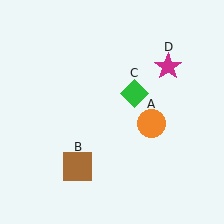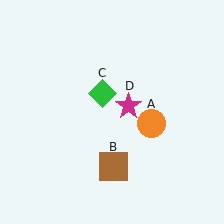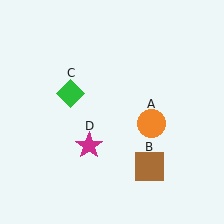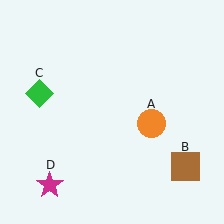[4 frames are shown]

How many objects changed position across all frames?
3 objects changed position: brown square (object B), green diamond (object C), magenta star (object D).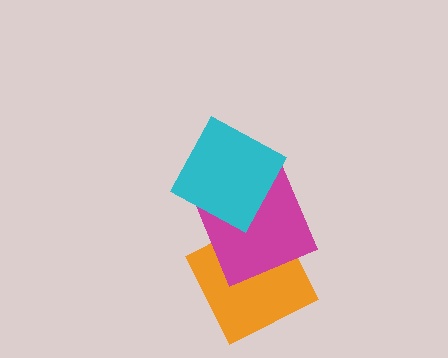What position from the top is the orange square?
The orange square is 3rd from the top.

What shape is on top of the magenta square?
The cyan square is on top of the magenta square.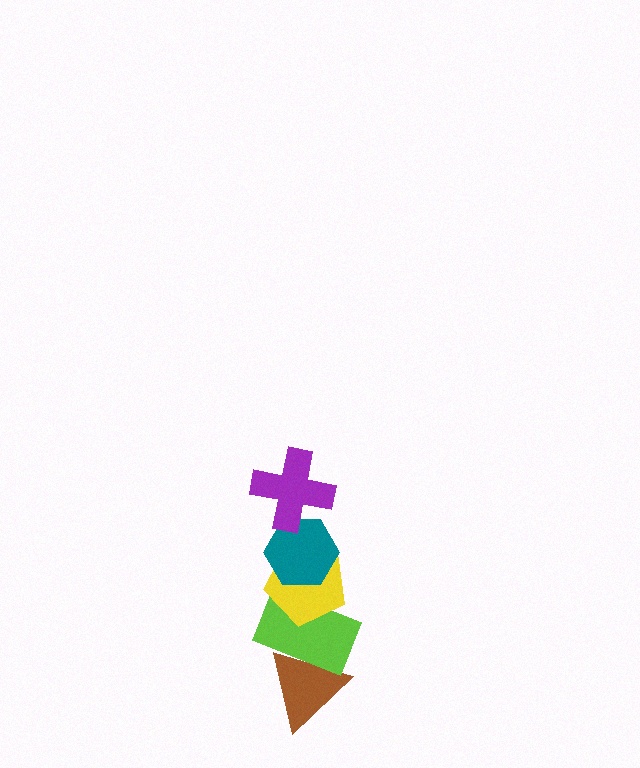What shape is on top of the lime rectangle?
The yellow pentagon is on top of the lime rectangle.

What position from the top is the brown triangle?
The brown triangle is 5th from the top.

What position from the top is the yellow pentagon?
The yellow pentagon is 3rd from the top.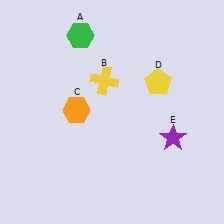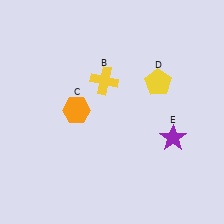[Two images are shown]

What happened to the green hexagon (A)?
The green hexagon (A) was removed in Image 2. It was in the top-left area of Image 1.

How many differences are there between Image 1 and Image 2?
There is 1 difference between the two images.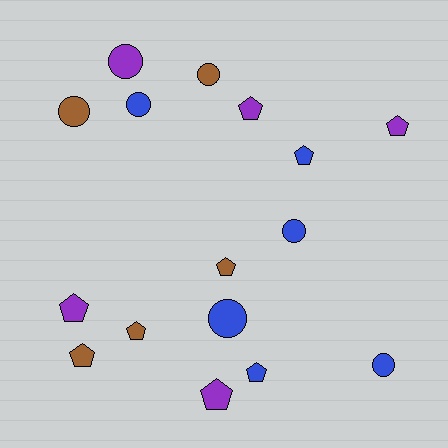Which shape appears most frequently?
Pentagon, with 9 objects.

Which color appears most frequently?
Blue, with 6 objects.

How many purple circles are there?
There is 1 purple circle.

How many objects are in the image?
There are 16 objects.